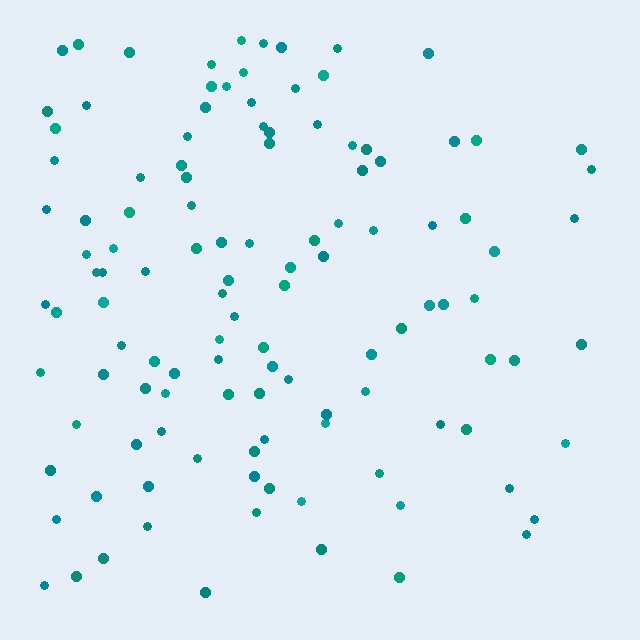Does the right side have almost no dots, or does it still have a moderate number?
Still a moderate number, just noticeably fewer than the left.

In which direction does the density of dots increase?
From right to left, with the left side densest.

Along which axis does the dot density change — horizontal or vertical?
Horizontal.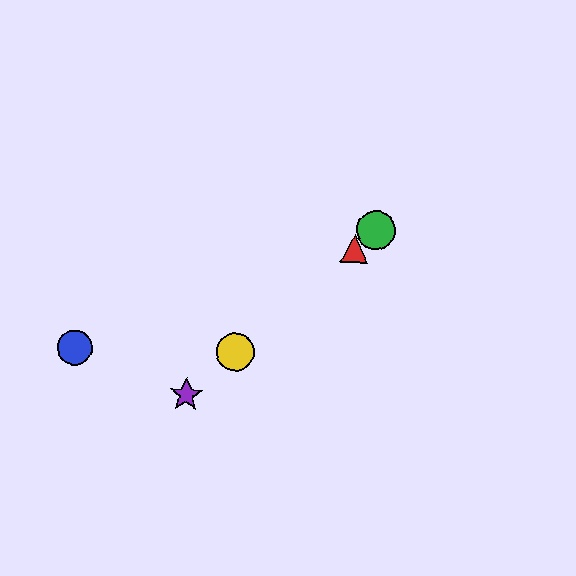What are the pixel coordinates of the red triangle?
The red triangle is at (354, 249).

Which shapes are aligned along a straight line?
The red triangle, the green circle, the yellow circle, the purple star are aligned along a straight line.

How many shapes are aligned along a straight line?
4 shapes (the red triangle, the green circle, the yellow circle, the purple star) are aligned along a straight line.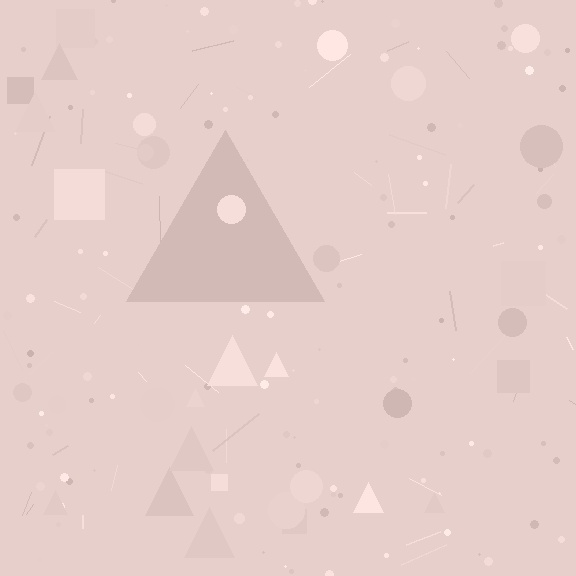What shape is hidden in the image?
A triangle is hidden in the image.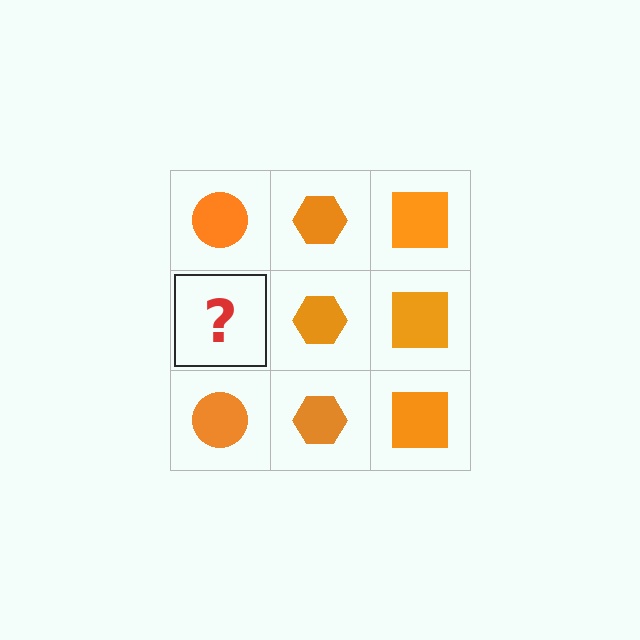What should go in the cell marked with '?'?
The missing cell should contain an orange circle.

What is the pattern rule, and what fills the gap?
The rule is that each column has a consistent shape. The gap should be filled with an orange circle.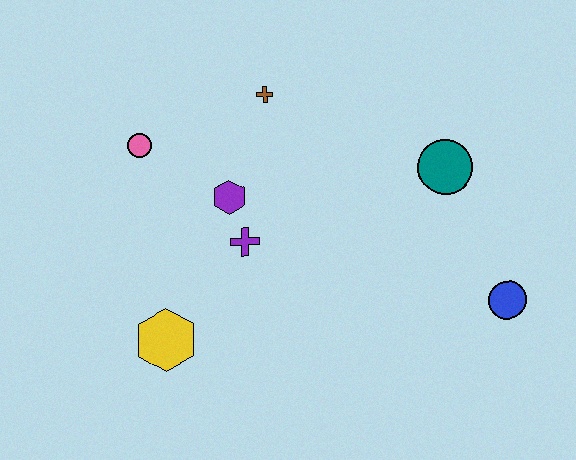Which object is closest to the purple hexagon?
The purple cross is closest to the purple hexagon.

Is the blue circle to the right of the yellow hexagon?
Yes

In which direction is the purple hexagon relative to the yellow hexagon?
The purple hexagon is above the yellow hexagon.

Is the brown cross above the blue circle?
Yes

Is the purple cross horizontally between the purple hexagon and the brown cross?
Yes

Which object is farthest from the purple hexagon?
The blue circle is farthest from the purple hexagon.